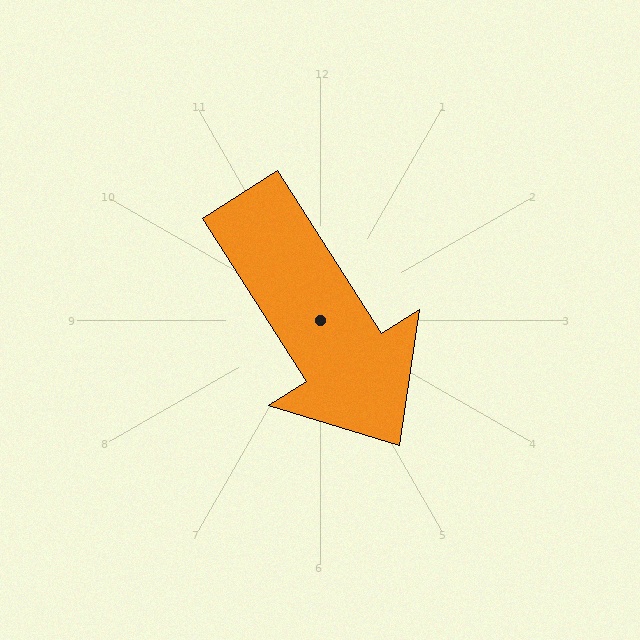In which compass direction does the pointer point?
Southeast.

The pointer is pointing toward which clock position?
Roughly 5 o'clock.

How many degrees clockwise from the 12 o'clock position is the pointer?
Approximately 148 degrees.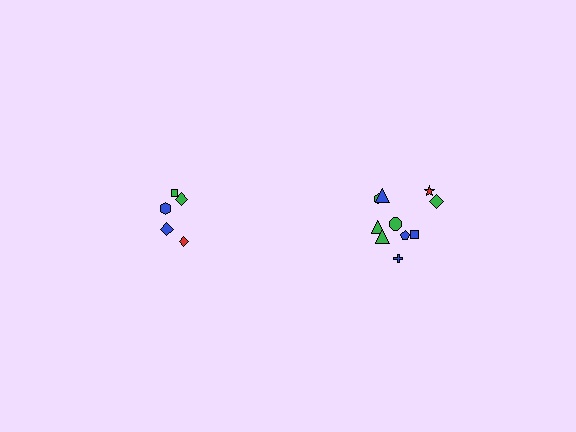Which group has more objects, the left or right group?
The right group.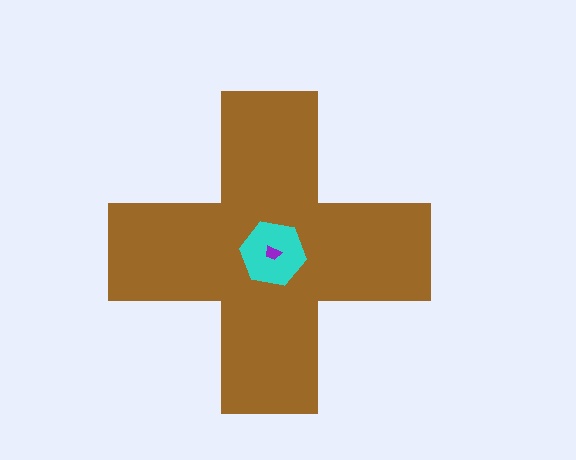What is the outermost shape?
The brown cross.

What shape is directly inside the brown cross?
The cyan hexagon.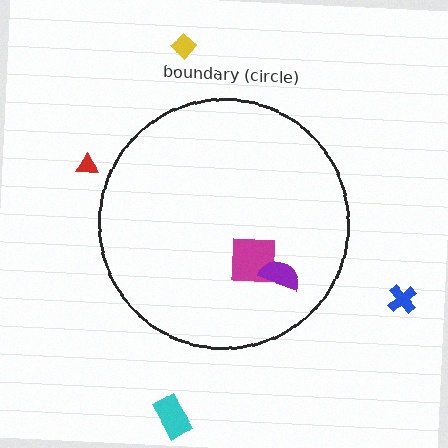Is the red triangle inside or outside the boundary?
Outside.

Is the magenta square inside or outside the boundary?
Inside.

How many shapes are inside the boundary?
2 inside, 4 outside.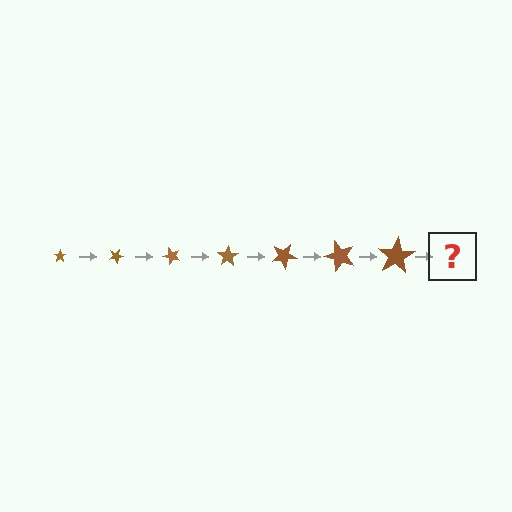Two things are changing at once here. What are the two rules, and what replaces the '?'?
The two rules are that the star grows larger each step and it rotates 25 degrees each step. The '?' should be a star, larger than the previous one and rotated 175 degrees from the start.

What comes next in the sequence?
The next element should be a star, larger than the previous one and rotated 175 degrees from the start.